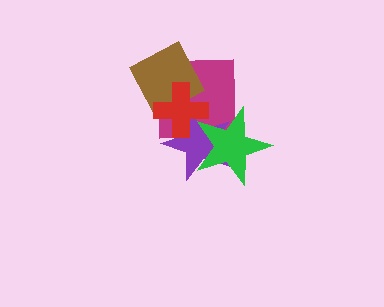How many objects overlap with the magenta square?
4 objects overlap with the magenta square.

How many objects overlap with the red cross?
4 objects overlap with the red cross.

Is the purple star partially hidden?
Yes, it is partially covered by another shape.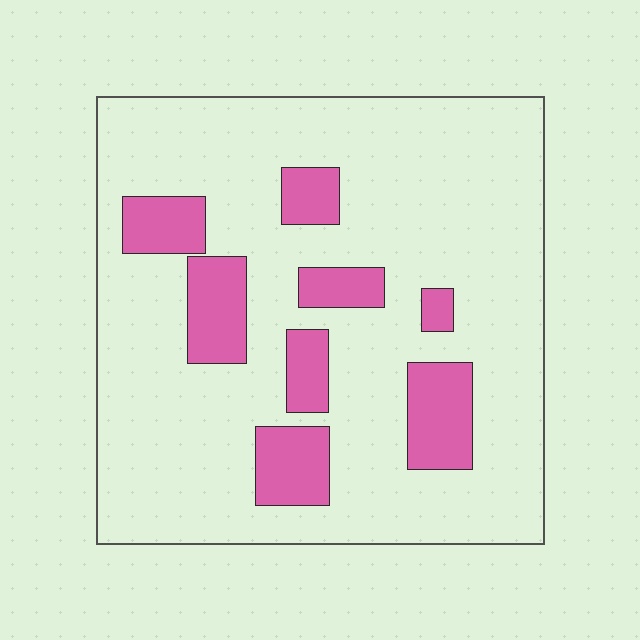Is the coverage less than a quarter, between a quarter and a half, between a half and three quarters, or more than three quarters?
Less than a quarter.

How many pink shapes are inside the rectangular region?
8.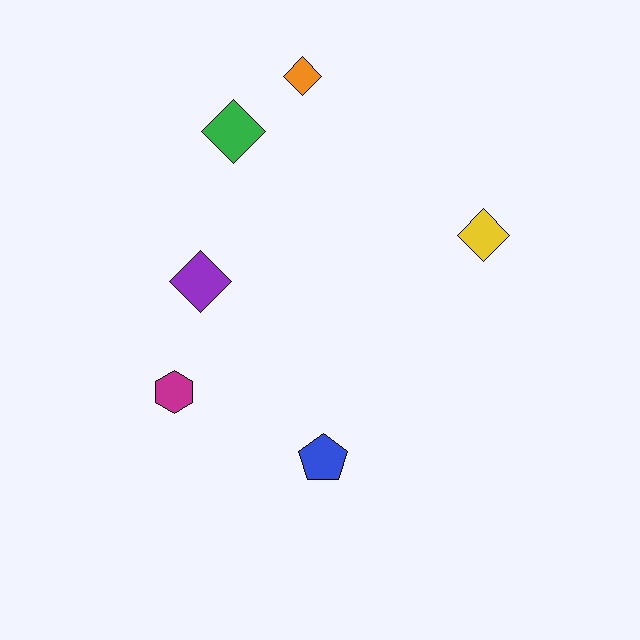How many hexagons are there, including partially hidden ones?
There is 1 hexagon.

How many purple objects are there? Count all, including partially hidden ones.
There is 1 purple object.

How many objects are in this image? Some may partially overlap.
There are 6 objects.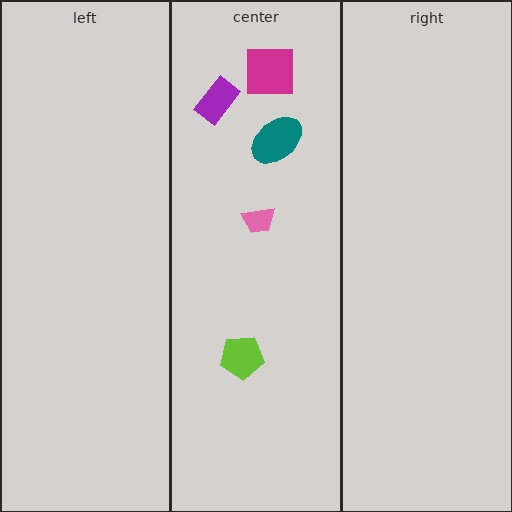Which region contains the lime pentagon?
The center region.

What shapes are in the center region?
The pink trapezoid, the teal ellipse, the magenta square, the lime pentagon, the purple rectangle.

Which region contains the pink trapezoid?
The center region.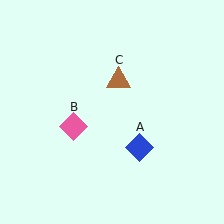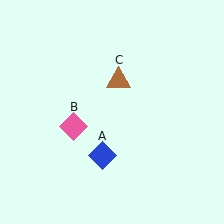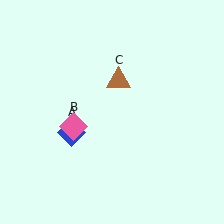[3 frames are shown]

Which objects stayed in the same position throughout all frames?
Pink diamond (object B) and brown triangle (object C) remained stationary.